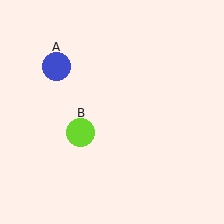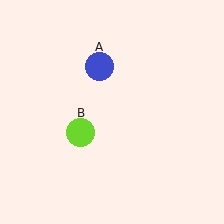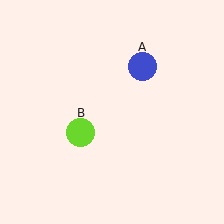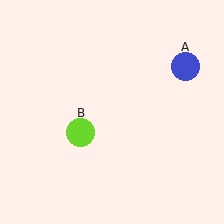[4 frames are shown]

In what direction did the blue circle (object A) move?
The blue circle (object A) moved right.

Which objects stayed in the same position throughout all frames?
Lime circle (object B) remained stationary.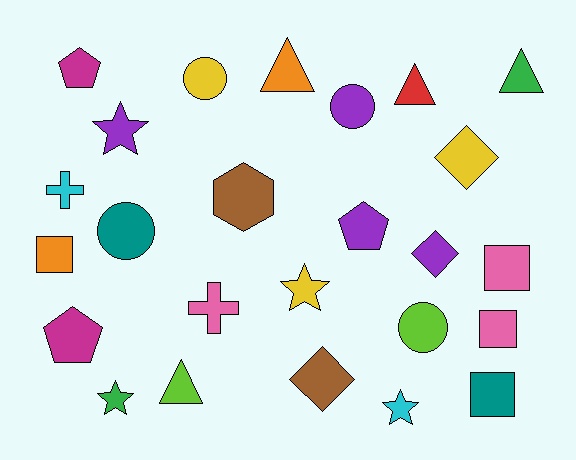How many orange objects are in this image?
There are 2 orange objects.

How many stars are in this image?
There are 4 stars.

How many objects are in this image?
There are 25 objects.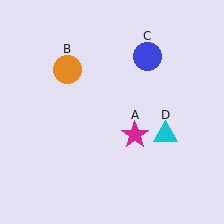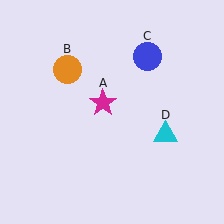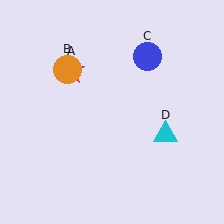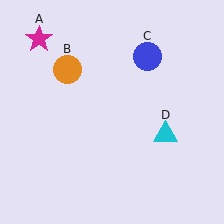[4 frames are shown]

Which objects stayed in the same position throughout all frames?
Orange circle (object B) and blue circle (object C) and cyan triangle (object D) remained stationary.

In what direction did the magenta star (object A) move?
The magenta star (object A) moved up and to the left.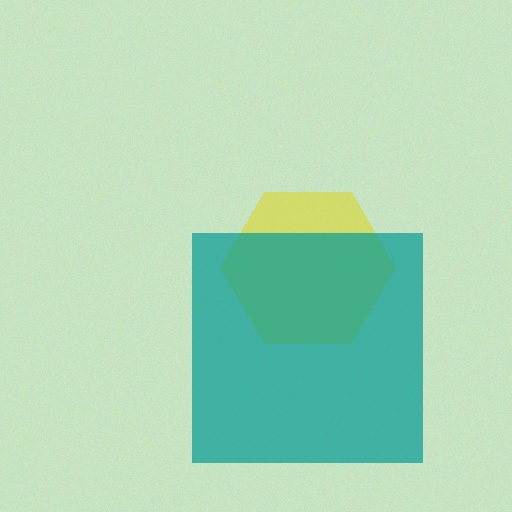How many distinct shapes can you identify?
There are 2 distinct shapes: a yellow hexagon, a teal square.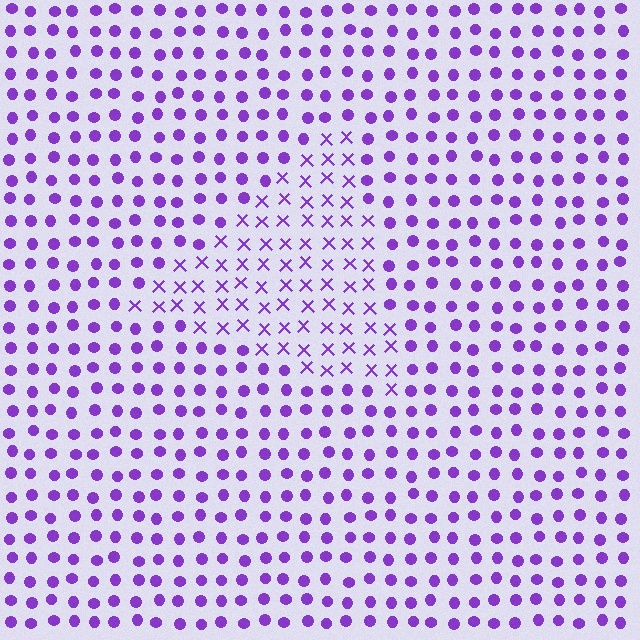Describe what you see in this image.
The image is filled with small purple elements arranged in a uniform grid. A triangle-shaped region contains X marks, while the surrounding area contains circles. The boundary is defined purely by the change in element shape.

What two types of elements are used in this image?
The image uses X marks inside the triangle region and circles outside it.